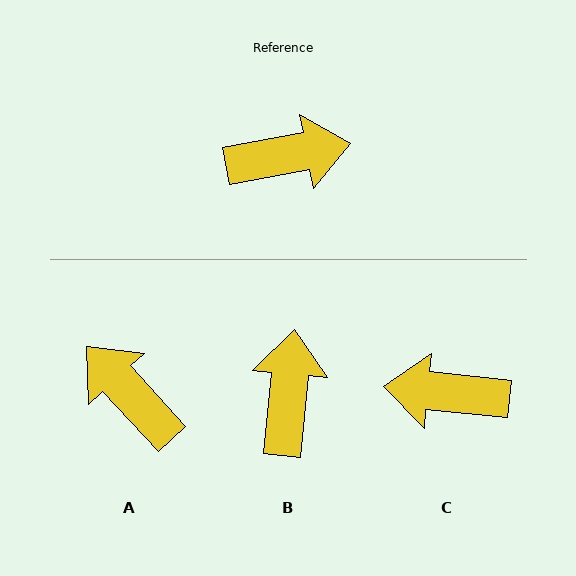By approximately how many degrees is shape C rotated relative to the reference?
Approximately 164 degrees counter-clockwise.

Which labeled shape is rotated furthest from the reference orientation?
C, about 164 degrees away.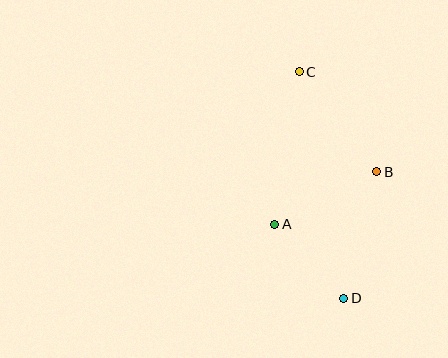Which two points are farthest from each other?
Points C and D are farthest from each other.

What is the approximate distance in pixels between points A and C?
The distance between A and C is approximately 154 pixels.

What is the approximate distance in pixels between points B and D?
The distance between B and D is approximately 130 pixels.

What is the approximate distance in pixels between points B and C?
The distance between B and C is approximately 127 pixels.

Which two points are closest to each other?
Points A and D are closest to each other.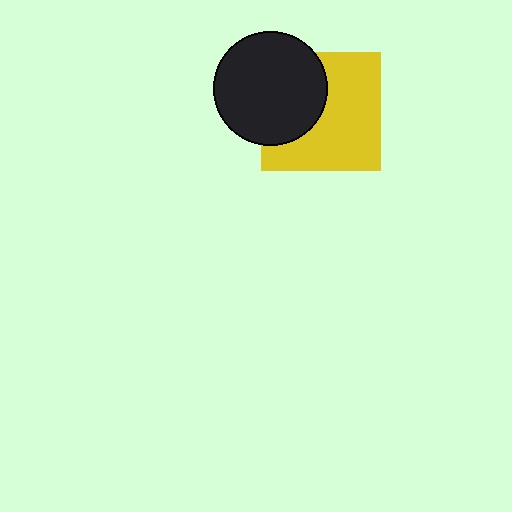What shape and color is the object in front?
The object in front is a black circle.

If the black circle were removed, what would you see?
You would see the complete yellow square.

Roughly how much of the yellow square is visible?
About half of it is visible (roughly 62%).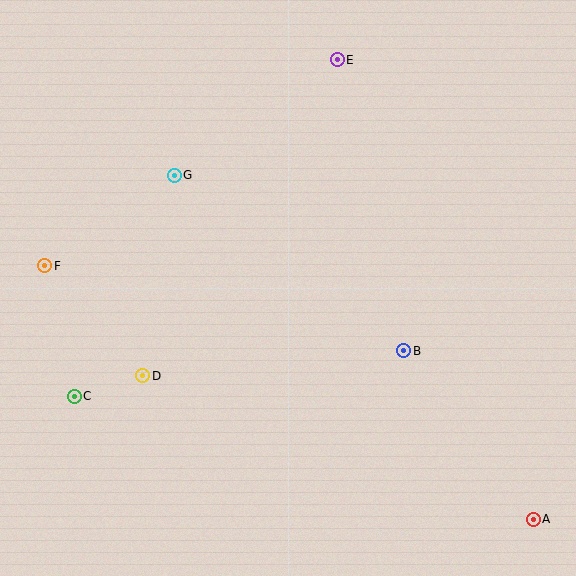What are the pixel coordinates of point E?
Point E is at (337, 60).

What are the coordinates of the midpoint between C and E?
The midpoint between C and E is at (206, 228).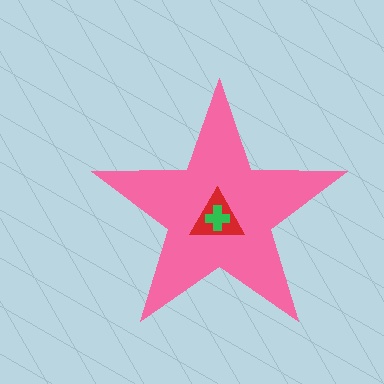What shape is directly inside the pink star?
The red triangle.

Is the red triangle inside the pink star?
Yes.